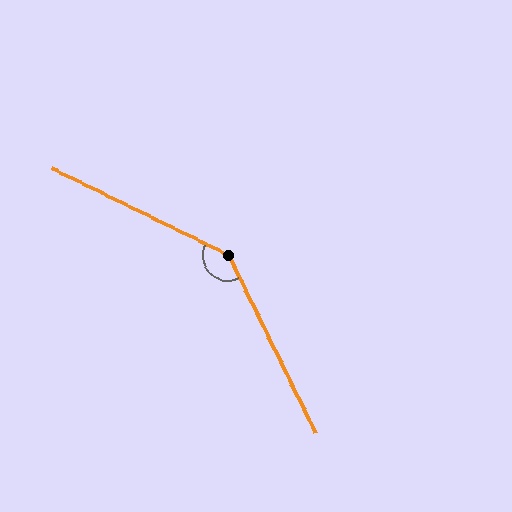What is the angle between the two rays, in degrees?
Approximately 142 degrees.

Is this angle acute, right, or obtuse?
It is obtuse.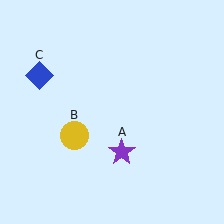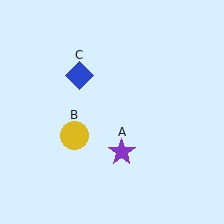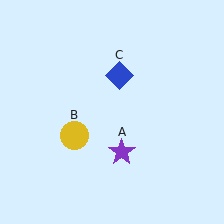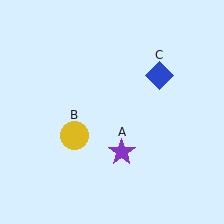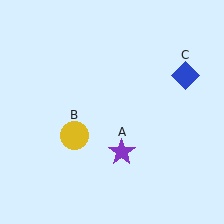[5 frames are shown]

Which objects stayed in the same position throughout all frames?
Purple star (object A) and yellow circle (object B) remained stationary.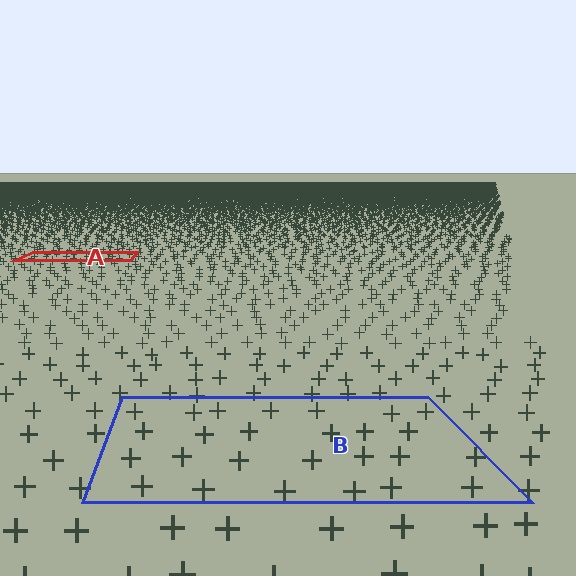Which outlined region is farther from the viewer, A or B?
Region A is farther from the viewer — the texture elements inside it appear smaller and more densely packed.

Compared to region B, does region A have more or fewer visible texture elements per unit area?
Region A has more texture elements per unit area — they are packed more densely because it is farther away.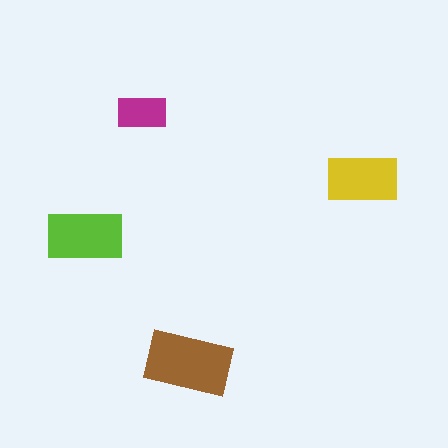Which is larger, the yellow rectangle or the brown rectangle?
The brown one.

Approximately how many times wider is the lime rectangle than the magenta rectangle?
About 1.5 times wider.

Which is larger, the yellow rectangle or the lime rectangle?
The lime one.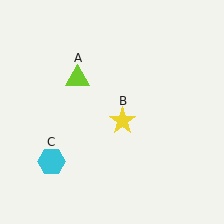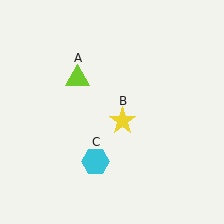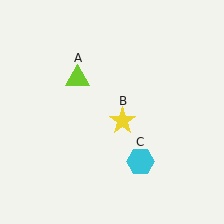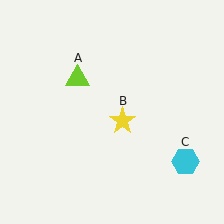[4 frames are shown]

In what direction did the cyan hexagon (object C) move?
The cyan hexagon (object C) moved right.